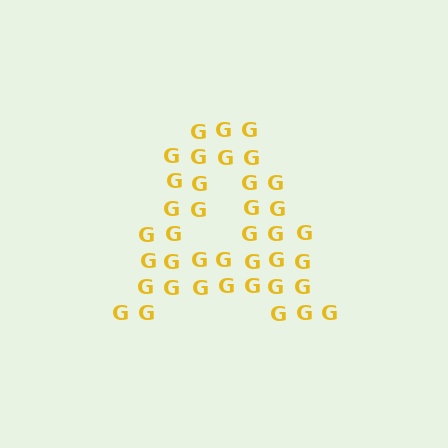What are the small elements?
The small elements are letter G's.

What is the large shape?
The large shape is the letter A.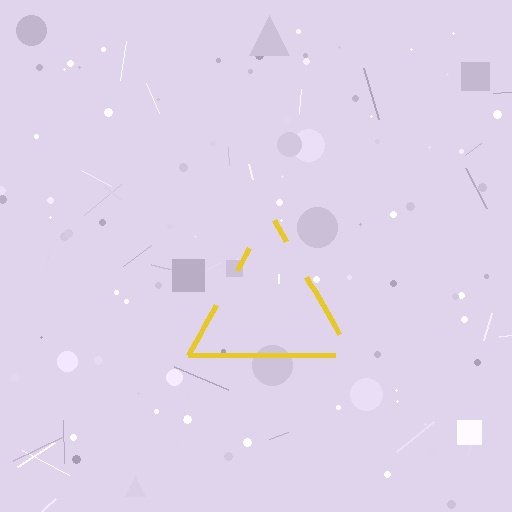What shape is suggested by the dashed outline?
The dashed outline suggests a triangle.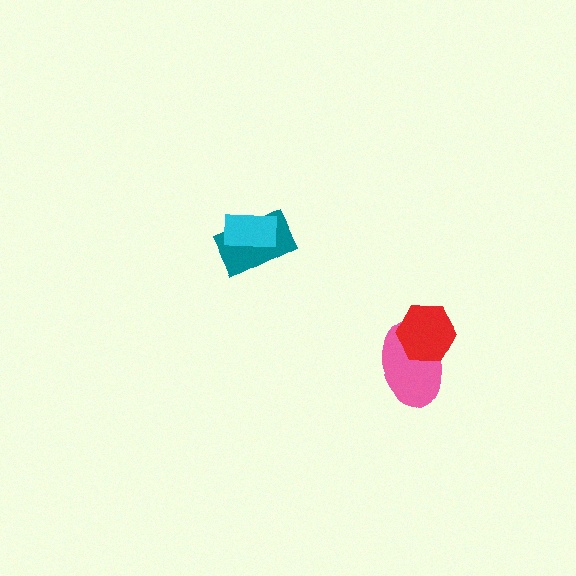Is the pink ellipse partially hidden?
Yes, it is partially covered by another shape.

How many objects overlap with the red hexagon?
1 object overlaps with the red hexagon.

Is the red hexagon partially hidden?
No, no other shape covers it.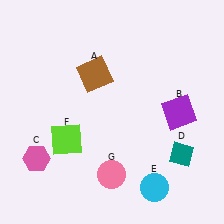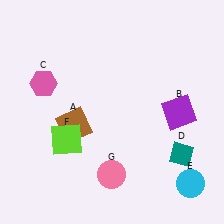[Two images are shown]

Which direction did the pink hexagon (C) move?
The pink hexagon (C) moved up.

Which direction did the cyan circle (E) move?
The cyan circle (E) moved right.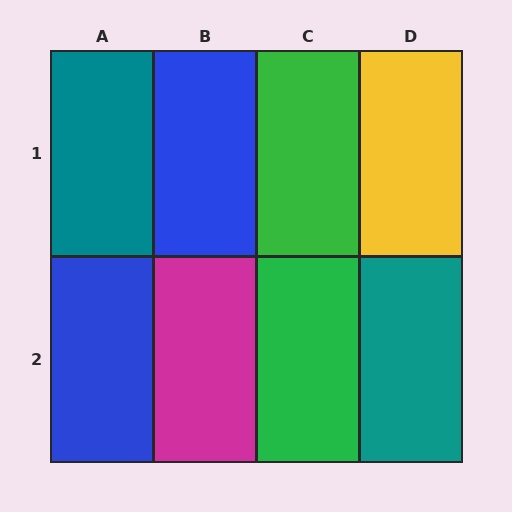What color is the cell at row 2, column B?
Magenta.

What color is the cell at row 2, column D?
Teal.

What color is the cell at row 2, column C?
Green.